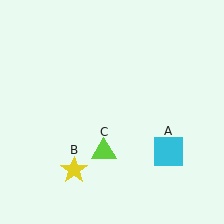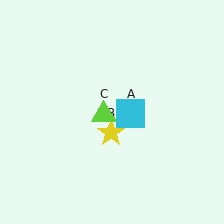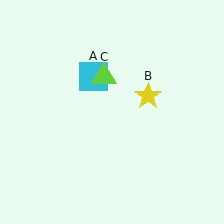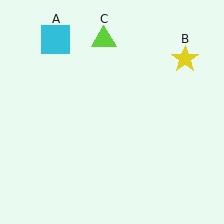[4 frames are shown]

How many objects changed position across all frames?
3 objects changed position: cyan square (object A), yellow star (object B), lime triangle (object C).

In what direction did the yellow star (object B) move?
The yellow star (object B) moved up and to the right.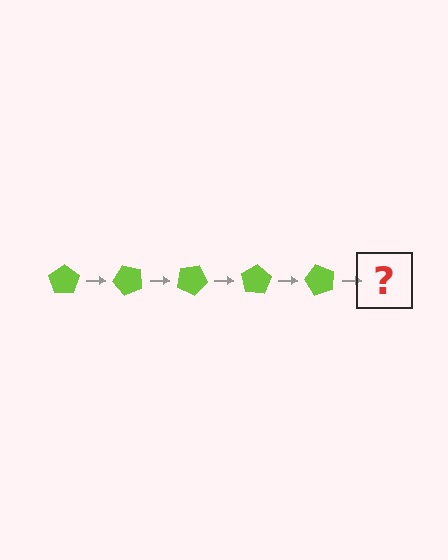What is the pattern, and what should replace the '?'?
The pattern is that the pentagon rotates 50 degrees each step. The '?' should be a lime pentagon rotated 250 degrees.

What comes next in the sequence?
The next element should be a lime pentagon rotated 250 degrees.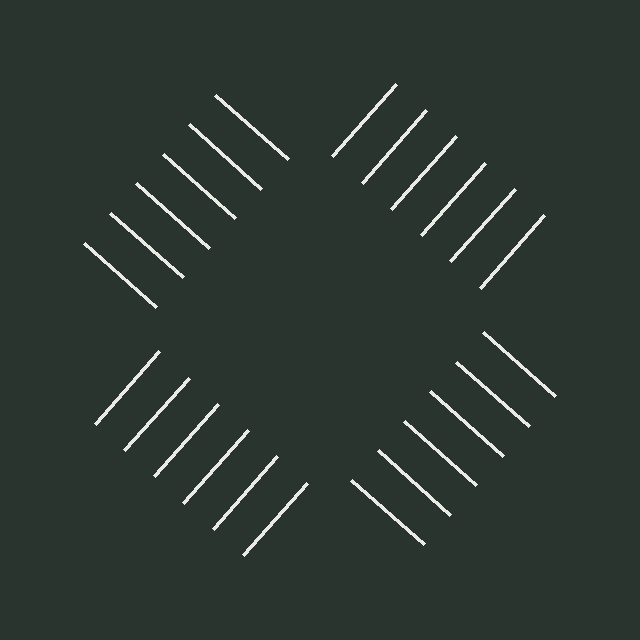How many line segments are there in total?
24 — 6 along each of the 4 edges.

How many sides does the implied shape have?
4 sides — the line-ends trace a square.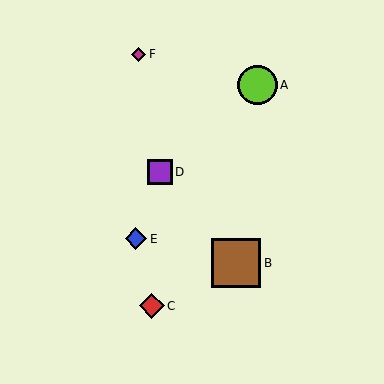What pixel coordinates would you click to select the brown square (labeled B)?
Click at (236, 263) to select the brown square B.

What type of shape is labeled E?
Shape E is a blue diamond.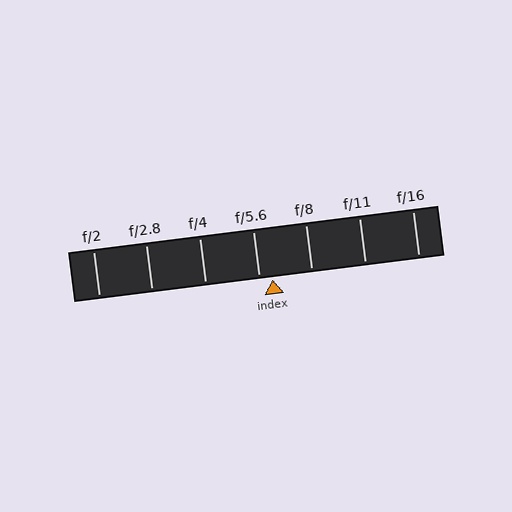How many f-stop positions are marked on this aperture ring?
There are 7 f-stop positions marked.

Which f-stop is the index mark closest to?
The index mark is closest to f/5.6.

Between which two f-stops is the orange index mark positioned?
The index mark is between f/5.6 and f/8.